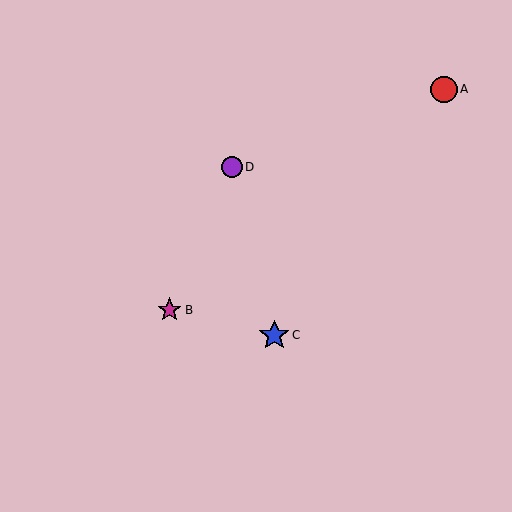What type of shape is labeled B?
Shape B is a magenta star.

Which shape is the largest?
The blue star (labeled C) is the largest.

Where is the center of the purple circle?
The center of the purple circle is at (232, 167).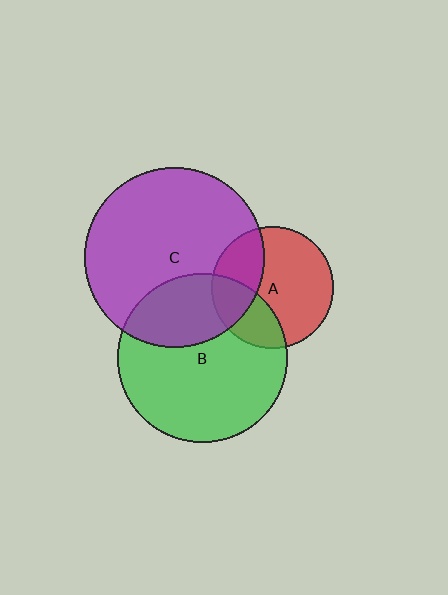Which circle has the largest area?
Circle C (purple).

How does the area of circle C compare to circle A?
Approximately 2.2 times.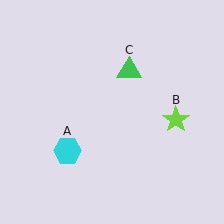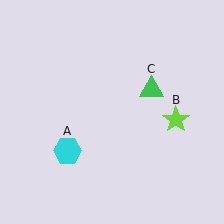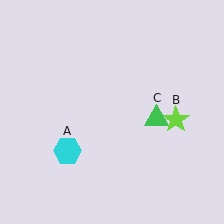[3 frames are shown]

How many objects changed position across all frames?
1 object changed position: green triangle (object C).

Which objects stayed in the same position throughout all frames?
Cyan hexagon (object A) and lime star (object B) remained stationary.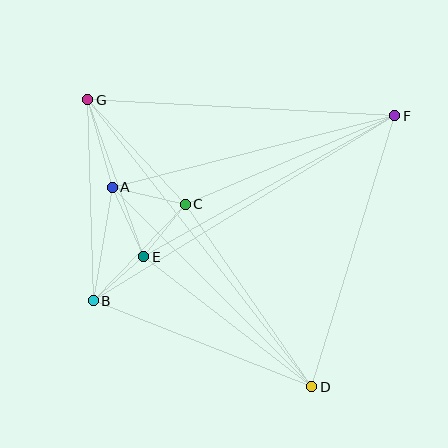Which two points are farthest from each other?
Points D and G are farthest from each other.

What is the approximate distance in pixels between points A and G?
The distance between A and G is approximately 91 pixels.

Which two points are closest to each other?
Points B and E are closest to each other.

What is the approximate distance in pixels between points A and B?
The distance between A and B is approximately 115 pixels.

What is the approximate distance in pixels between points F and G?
The distance between F and G is approximately 307 pixels.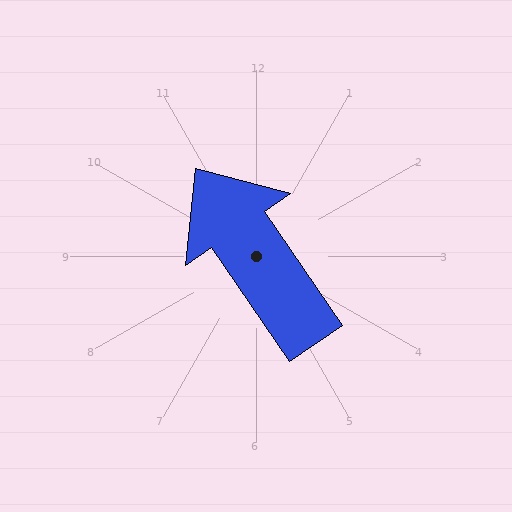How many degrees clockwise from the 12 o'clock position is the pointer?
Approximately 326 degrees.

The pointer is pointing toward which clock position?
Roughly 11 o'clock.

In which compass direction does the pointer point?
Northwest.